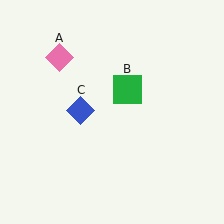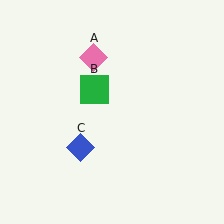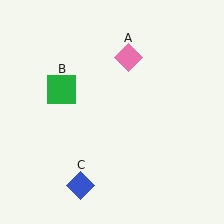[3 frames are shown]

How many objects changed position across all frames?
3 objects changed position: pink diamond (object A), green square (object B), blue diamond (object C).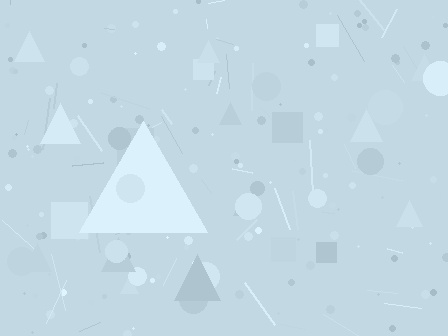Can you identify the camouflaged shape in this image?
The camouflaged shape is a triangle.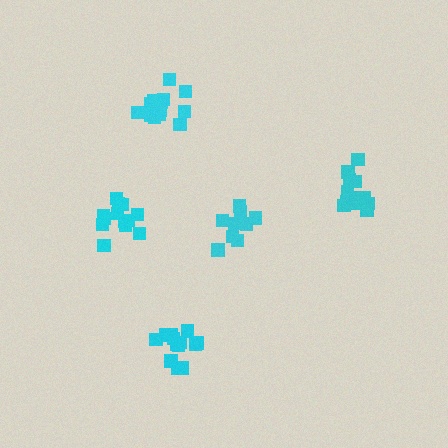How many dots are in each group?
Group 1: 9 dots, Group 2: 13 dots, Group 3: 13 dots, Group 4: 13 dots, Group 5: 14 dots (62 total).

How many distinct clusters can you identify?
There are 5 distinct clusters.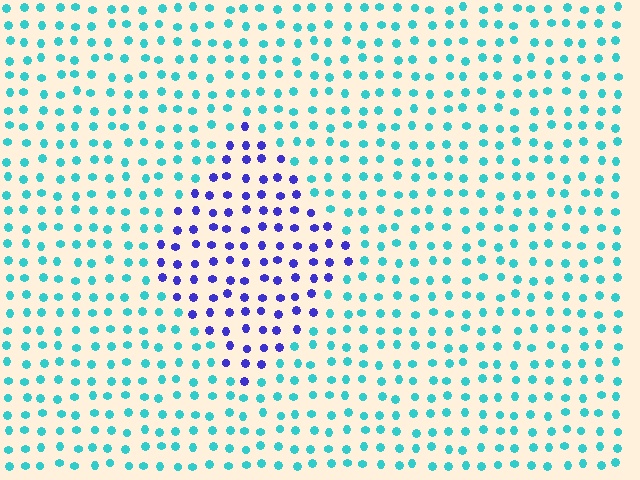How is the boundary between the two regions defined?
The boundary is defined purely by a slight shift in hue (about 65 degrees). Spacing, size, and orientation are identical on both sides.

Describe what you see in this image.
The image is filled with small cyan elements in a uniform arrangement. A diamond-shaped region is visible where the elements are tinted to a slightly different hue, forming a subtle color boundary.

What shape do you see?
I see a diamond.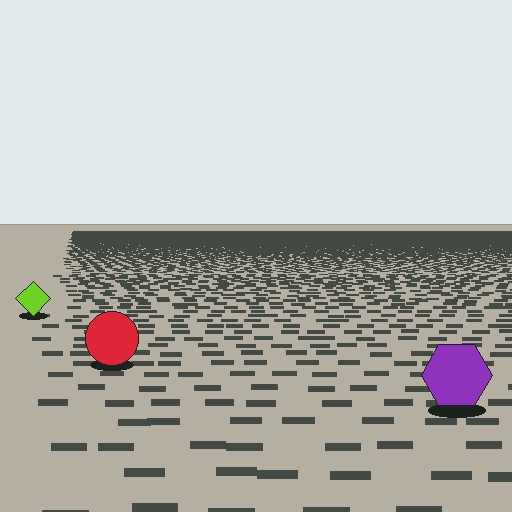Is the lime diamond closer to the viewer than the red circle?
No. The red circle is closer — you can tell from the texture gradient: the ground texture is coarser near it.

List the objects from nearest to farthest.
From nearest to farthest: the purple hexagon, the red circle, the lime diamond.